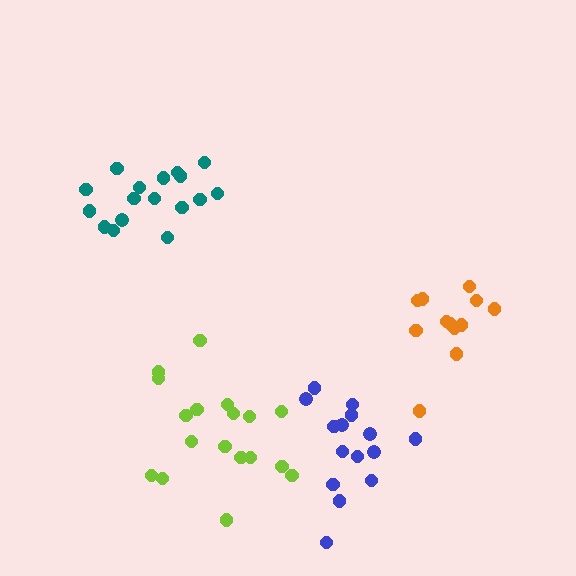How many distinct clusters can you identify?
There are 4 distinct clusters.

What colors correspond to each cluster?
The clusters are colored: teal, orange, lime, blue.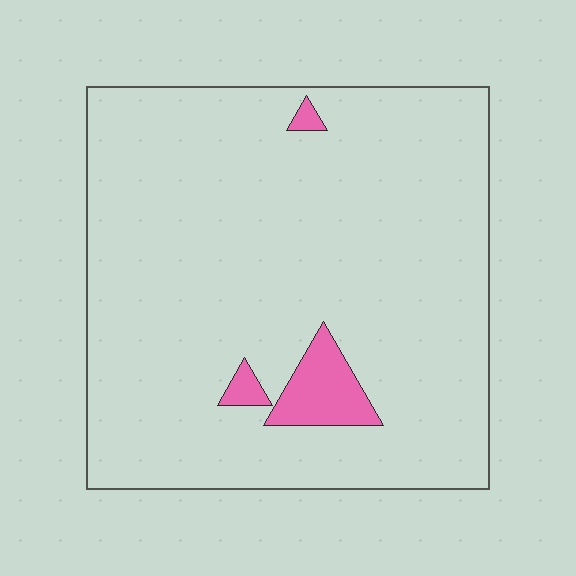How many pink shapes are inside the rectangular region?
3.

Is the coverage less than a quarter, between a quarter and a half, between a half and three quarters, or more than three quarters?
Less than a quarter.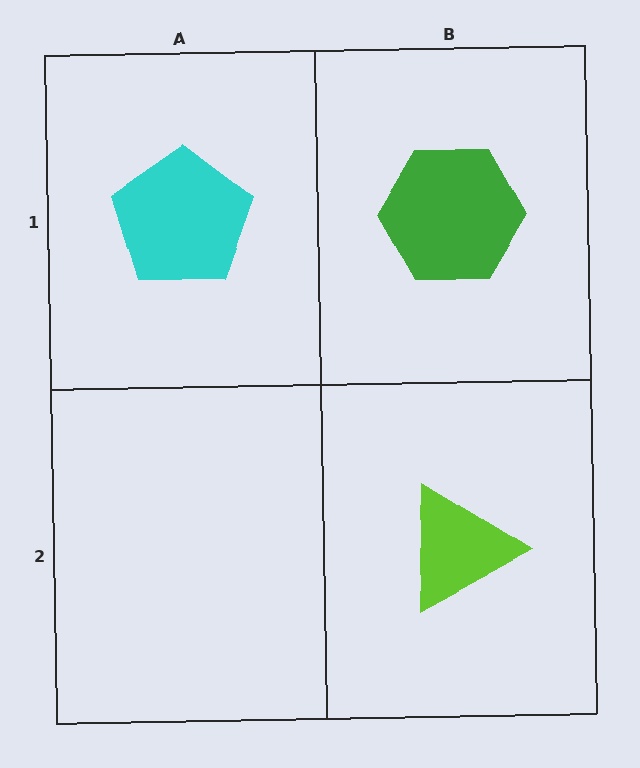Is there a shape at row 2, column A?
No, that cell is empty.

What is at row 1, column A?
A cyan pentagon.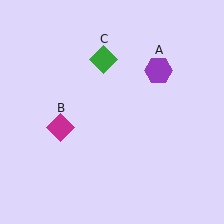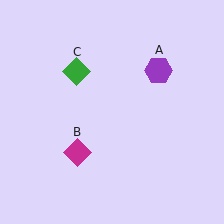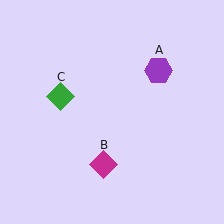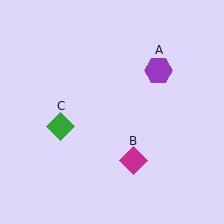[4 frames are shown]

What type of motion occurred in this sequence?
The magenta diamond (object B), green diamond (object C) rotated counterclockwise around the center of the scene.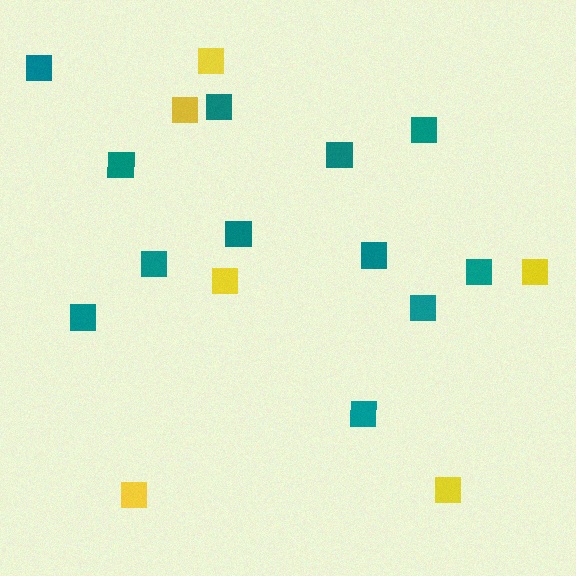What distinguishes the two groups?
There are 2 groups: one group of teal squares (12) and one group of yellow squares (6).